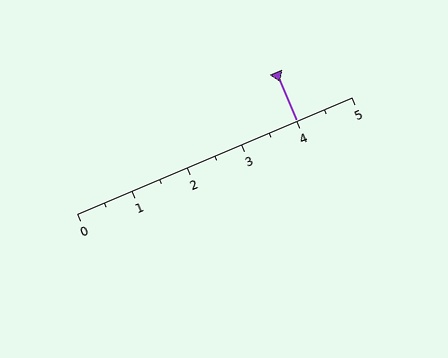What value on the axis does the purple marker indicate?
The marker indicates approximately 4.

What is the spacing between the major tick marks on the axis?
The major ticks are spaced 1 apart.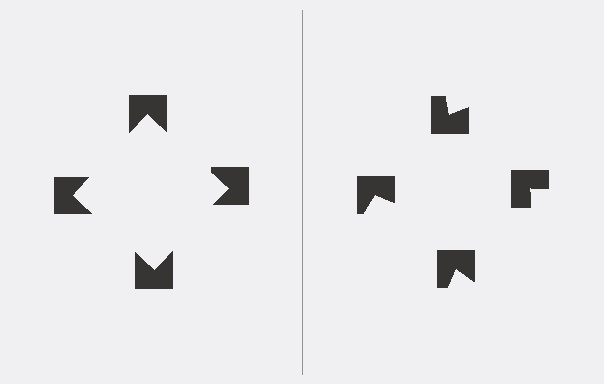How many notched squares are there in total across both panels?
8 — 4 on each side.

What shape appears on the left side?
An illusory square.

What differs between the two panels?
The notched squares are positioned identically on both sides; only the wedge orientations differ. On the left they align to a square; on the right they are misaligned.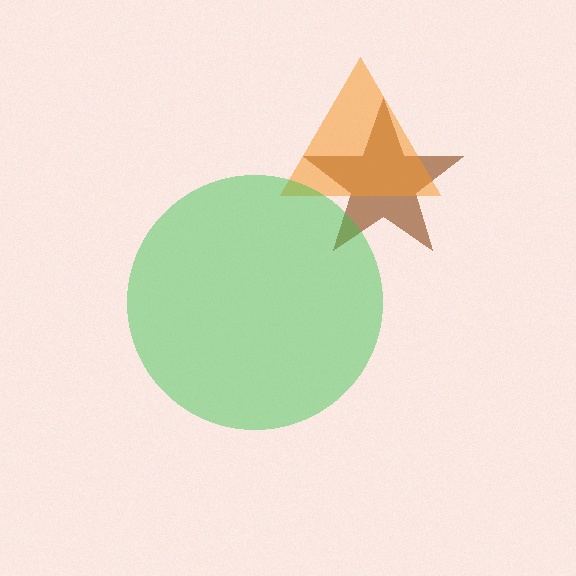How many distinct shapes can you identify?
There are 3 distinct shapes: a brown star, an orange triangle, a green circle.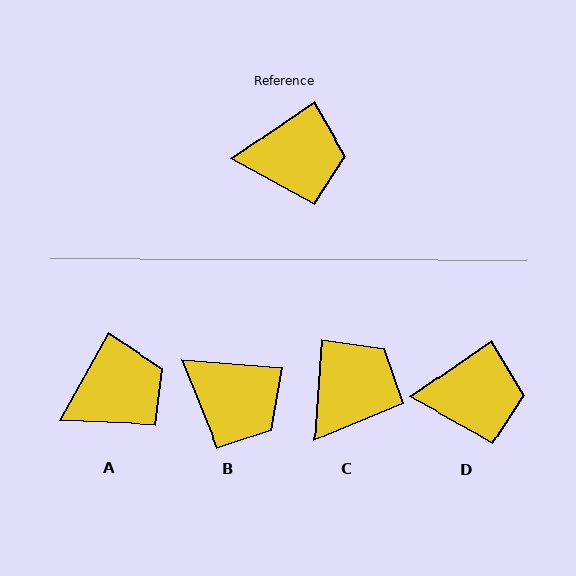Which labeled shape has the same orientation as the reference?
D.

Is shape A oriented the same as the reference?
No, it is off by about 26 degrees.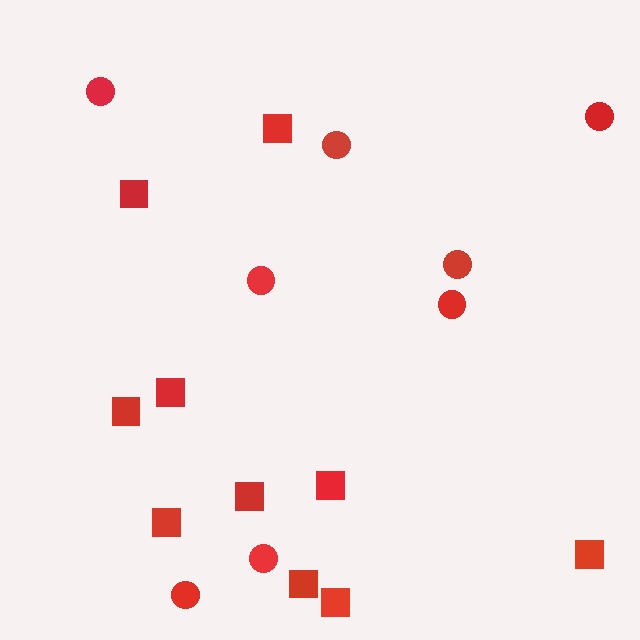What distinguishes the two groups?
There are 2 groups: one group of circles (8) and one group of squares (10).